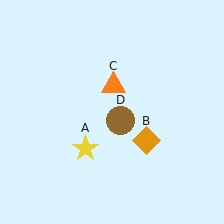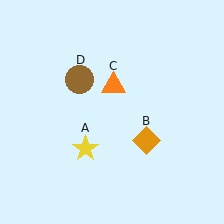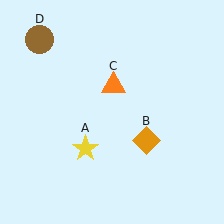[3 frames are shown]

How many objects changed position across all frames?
1 object changed position: brown circle (object D).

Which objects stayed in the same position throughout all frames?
Yellow star (object A) and orange diamond (object B) and orange triangle (object C) remained stationary.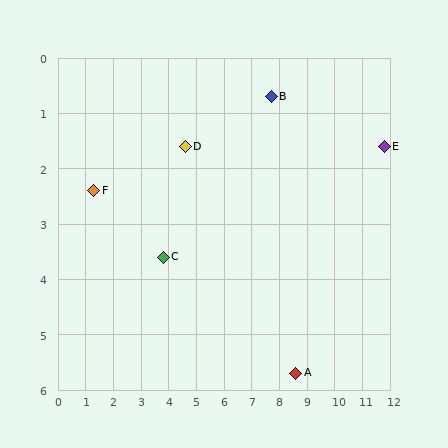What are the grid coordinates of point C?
Point C is at approximately (3.8, 3.6).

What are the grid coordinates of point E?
Point E is at approximately (11.8, 1.6).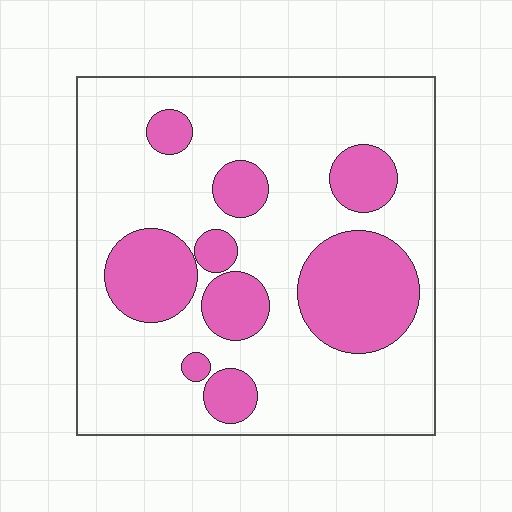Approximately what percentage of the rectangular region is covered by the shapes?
Approximately 25%.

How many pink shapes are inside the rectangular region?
9.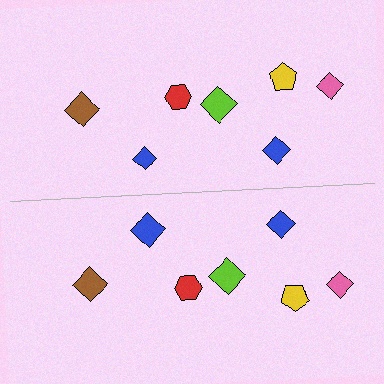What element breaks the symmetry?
The blue diamond on the bottom side has a different size than its mirror counterpart.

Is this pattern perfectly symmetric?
No, the pattern is not perfectly symmetric. The blue diamond on the bottom side has a different size than its mirror counterpart.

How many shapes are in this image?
There are 14 shapes in this image.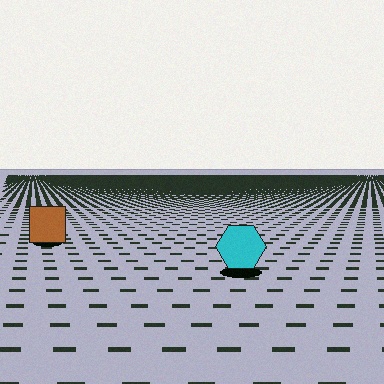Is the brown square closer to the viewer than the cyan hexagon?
No. The cyan hexagon is closer — you can tell from the texture gradient: the ground texture is coarser near it.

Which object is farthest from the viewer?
The brown square is farthest from the viewer. It appears smaller and the ground texture around it is denser.